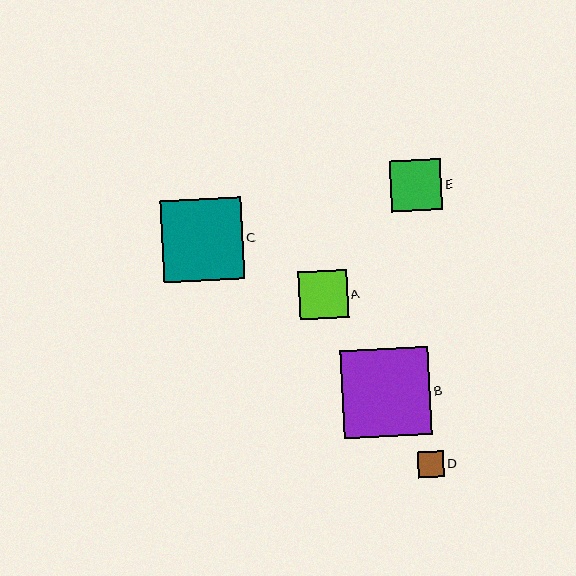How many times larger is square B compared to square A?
Square B is approximately 1.8 times the size of square A.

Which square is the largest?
Square B is the largest with a size of approximately 88 pixels.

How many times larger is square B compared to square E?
Square B is approximately 1.7 times the size of square E.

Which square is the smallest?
Square D is the smallest with a size of approximately 26 pixels.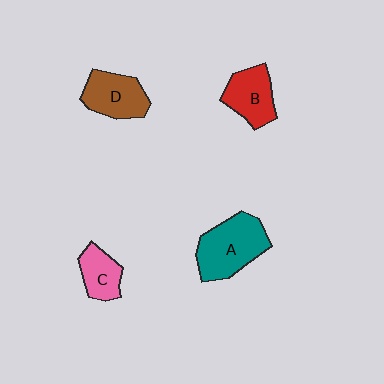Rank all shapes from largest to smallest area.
From largest to smallest: A (teal), D (brown), B (red), C (pink).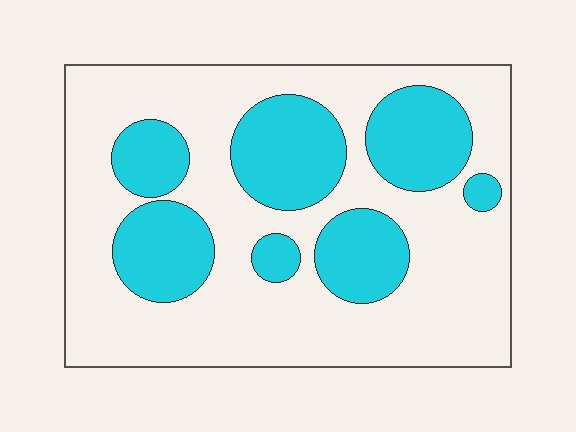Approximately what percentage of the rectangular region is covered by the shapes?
Approximately 30%.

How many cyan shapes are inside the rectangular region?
7.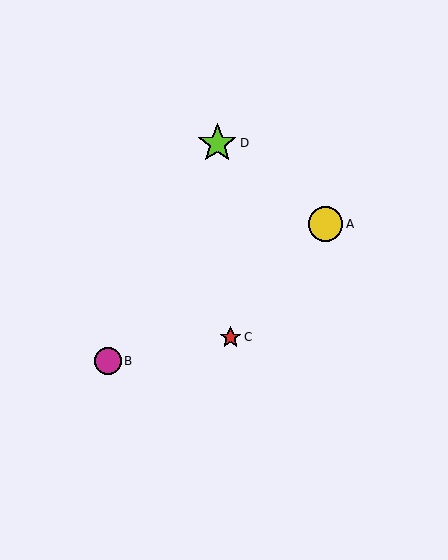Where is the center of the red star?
The center of the red star is at (230, 337).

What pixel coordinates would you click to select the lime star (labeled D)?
Click at (217, 143) to select the lime star D.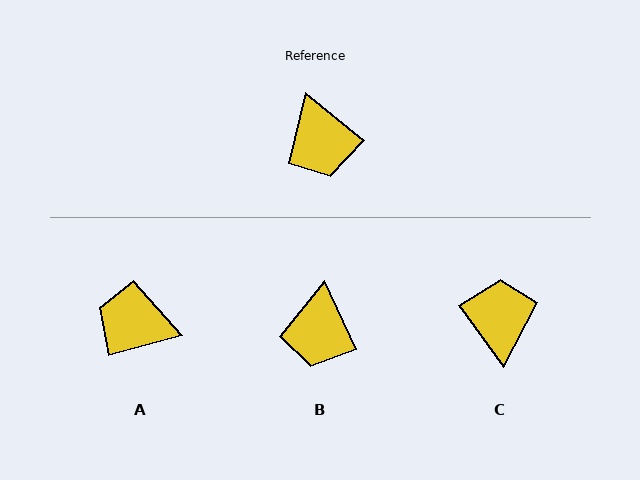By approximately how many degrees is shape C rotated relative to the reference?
Approximately 165 degrees counter-clockwise.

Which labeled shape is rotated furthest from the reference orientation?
C, about 165 degrees away.